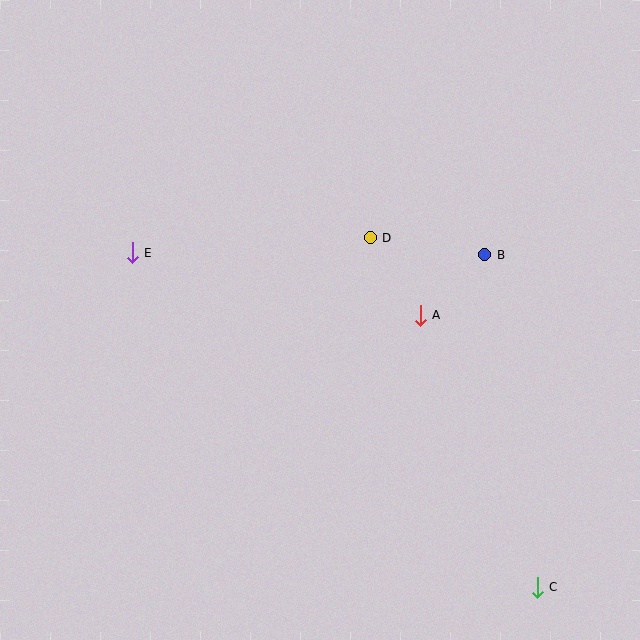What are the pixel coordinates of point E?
Point E is at (132, 253).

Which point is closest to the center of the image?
Point D at (370, 238) is closest to the center.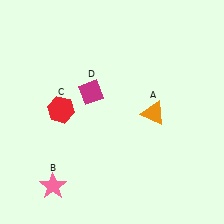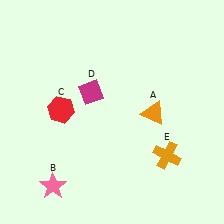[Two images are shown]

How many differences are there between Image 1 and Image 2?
There is 1 difference between the two images.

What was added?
An orange cross (E) was added in Image 2.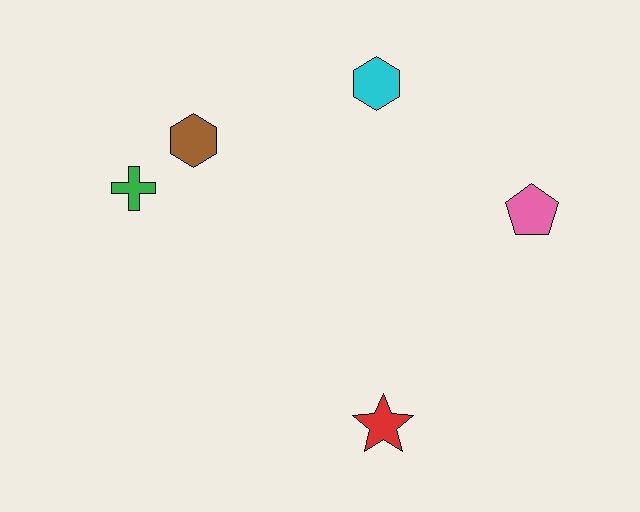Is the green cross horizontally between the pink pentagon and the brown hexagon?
No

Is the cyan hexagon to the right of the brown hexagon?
Yes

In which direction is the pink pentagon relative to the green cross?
The pink pentagon is to the right of the green cross.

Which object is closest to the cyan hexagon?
The brown hexagon is closest to the cyan hexagon.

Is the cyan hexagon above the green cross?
Yes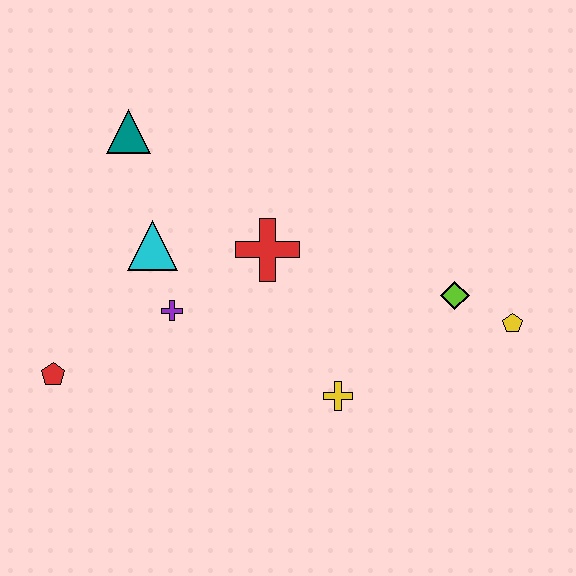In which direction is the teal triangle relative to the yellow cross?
The teal triangle is above the yellow cross.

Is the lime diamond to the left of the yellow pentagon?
Yes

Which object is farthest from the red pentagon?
The yellow pentagon is farthest from the red pentagon.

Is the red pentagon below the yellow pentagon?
Yes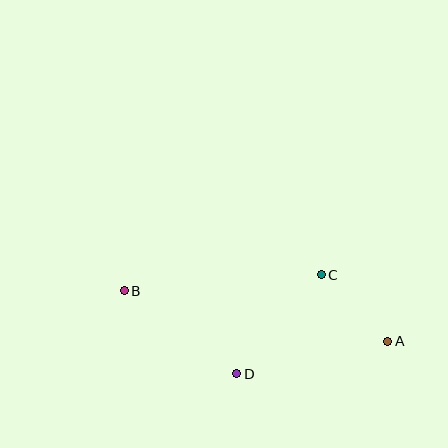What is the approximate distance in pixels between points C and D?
The distance between C and D is approximately 130 pixels.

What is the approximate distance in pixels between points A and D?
The distance between A and D is approximately 154 pixels.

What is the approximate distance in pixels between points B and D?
The distance between B and D is approximately 140 pixels.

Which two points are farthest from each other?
Points A and B are farthest from each other.